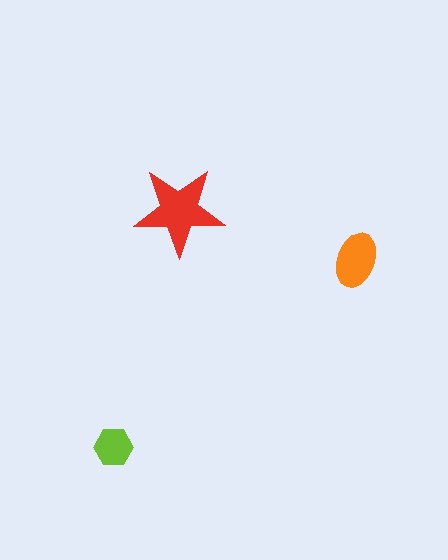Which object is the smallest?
The lime hexagon.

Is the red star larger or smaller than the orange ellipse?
Larger.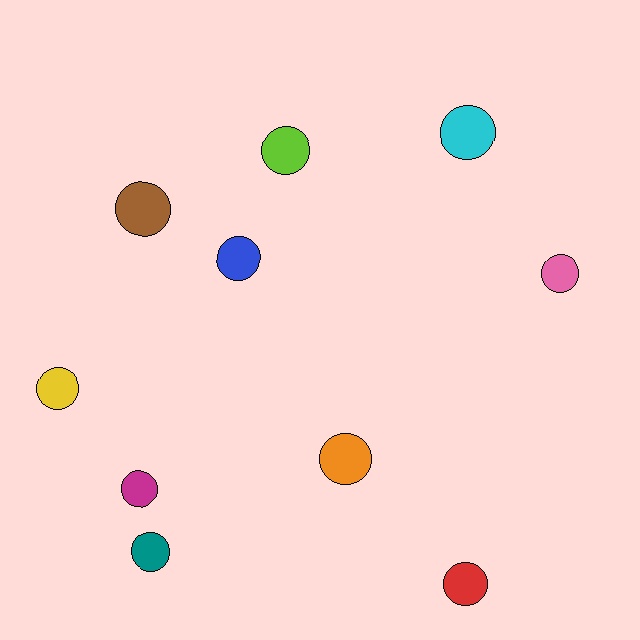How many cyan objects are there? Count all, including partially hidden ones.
There is 1 cyan object.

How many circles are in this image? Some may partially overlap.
There are 10 circles.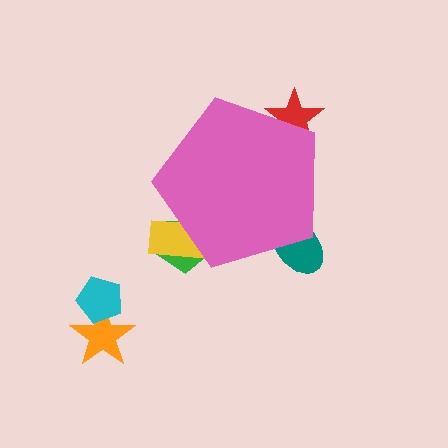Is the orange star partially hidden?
No, the orange star is fully visible.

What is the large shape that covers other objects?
A pink pentagon.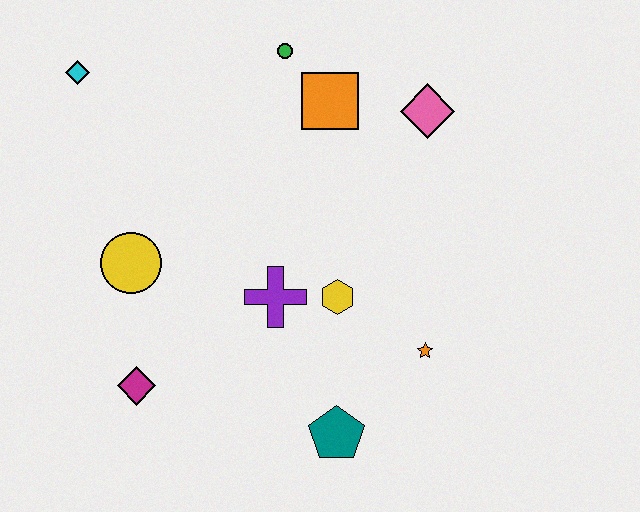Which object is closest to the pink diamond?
The orange square is closest to the pink diamond.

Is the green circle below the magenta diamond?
No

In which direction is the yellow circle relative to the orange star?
The yellow circle is to the left of the orange star.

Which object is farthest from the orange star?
The cyan diamond is farthest from the orange star.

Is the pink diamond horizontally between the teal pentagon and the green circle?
No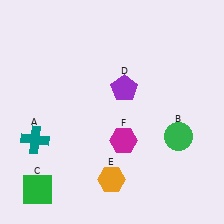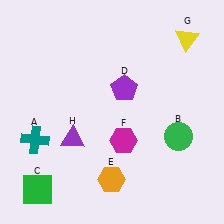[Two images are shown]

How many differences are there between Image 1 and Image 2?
There are 2 differences between the two images.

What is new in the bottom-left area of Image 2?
A purple triangle (H) was added in the bottom-left area of Image 2.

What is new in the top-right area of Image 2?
A yellow triangle (G) was added in the top-right area of Image 2.